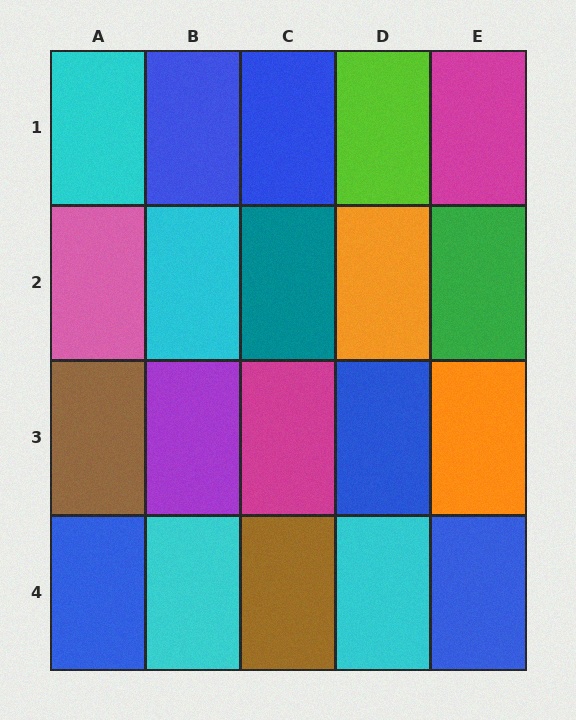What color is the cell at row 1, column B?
Blue.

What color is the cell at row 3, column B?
Purple.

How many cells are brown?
2 cells are brown.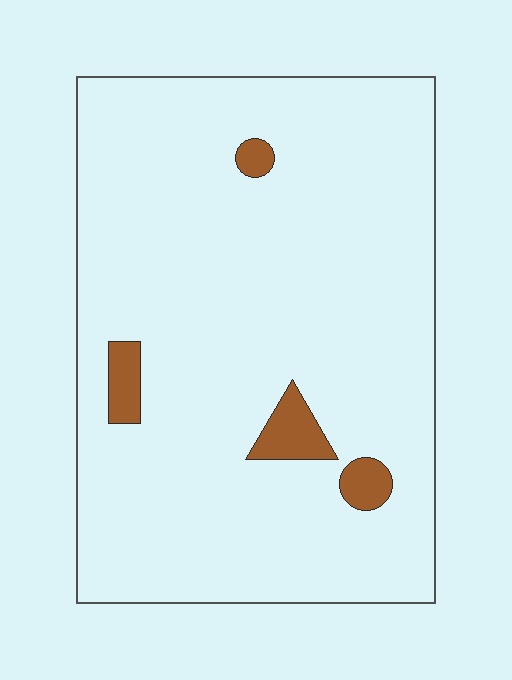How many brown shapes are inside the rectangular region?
4.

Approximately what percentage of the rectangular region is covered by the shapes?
Approximately 5%.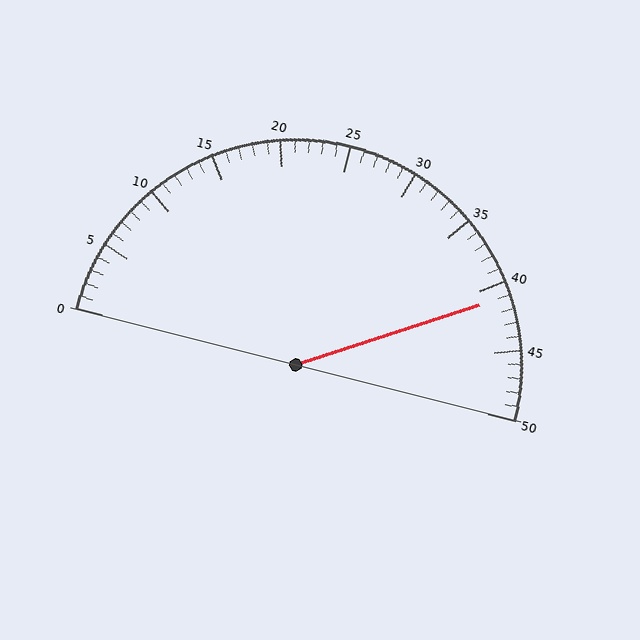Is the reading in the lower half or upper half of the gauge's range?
The reading is in the upper half of the range (0 to 50).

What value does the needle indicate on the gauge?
The needle indicates approximately 41.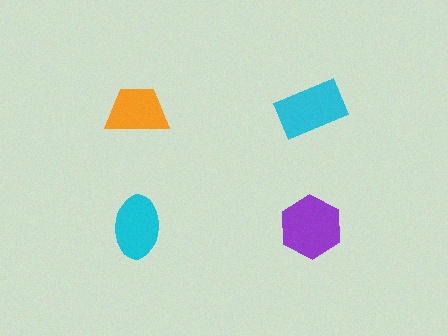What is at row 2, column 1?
A cyan ellipse.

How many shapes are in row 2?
2 shapes.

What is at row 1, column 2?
A cyan rectangle.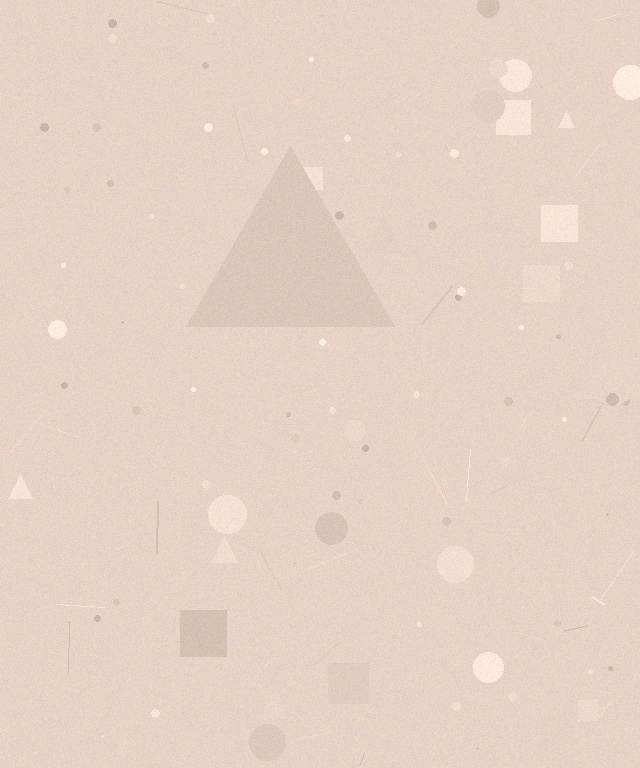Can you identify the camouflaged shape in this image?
The camouflaged shape is a triangle.